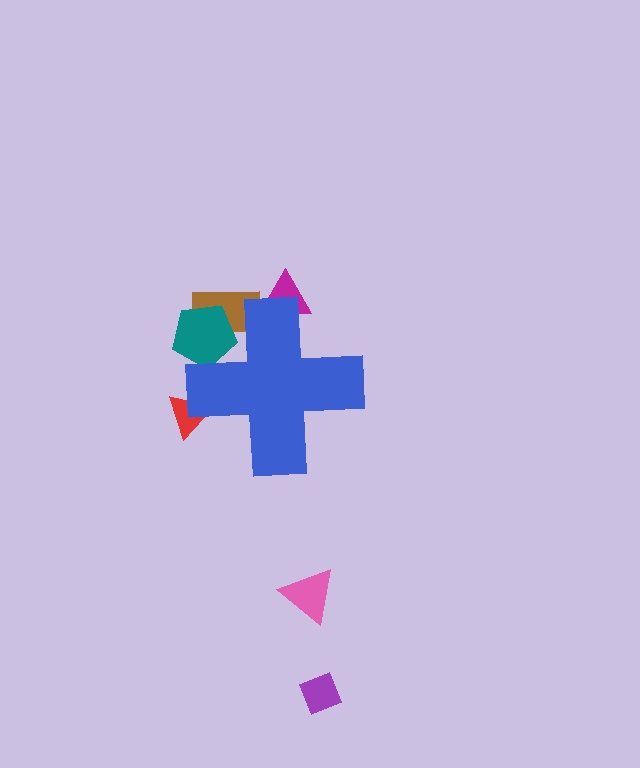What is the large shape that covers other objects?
A blue cross.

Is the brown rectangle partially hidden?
Yes, the brown rectangle is partially hidden behind the blue cross.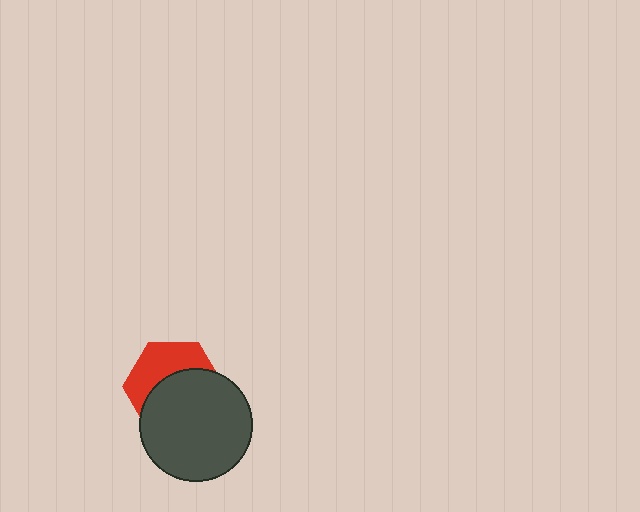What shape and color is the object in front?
The object in front is a dark gray circle.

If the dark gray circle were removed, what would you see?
You would see the complete red hexagon.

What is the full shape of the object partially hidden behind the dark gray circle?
The partially hidden object is a red hexagon.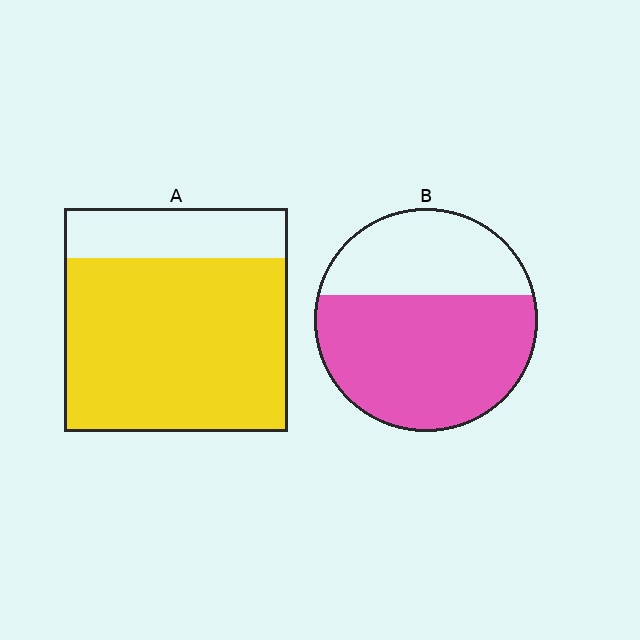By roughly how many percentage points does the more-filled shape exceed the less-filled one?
By roughly 15 percentage points (A over B).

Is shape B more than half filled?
Yes.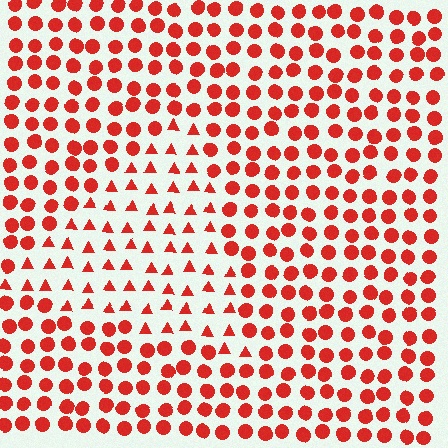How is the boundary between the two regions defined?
The boundary is defined by a change in element shape: triangles inside vs. circles outside. All elements share the same color and spacing.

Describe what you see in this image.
The image is filled with small red elements arranged in a uniform grid. A triangle-shaped region contains triangles, while the surrounding area contains circles. The boundary is defined purely by the change in element shape.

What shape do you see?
I see a triangle.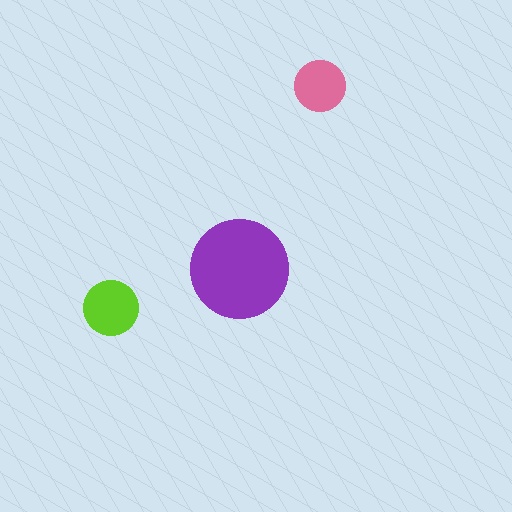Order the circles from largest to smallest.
the purple one, the lime one, the pink one.